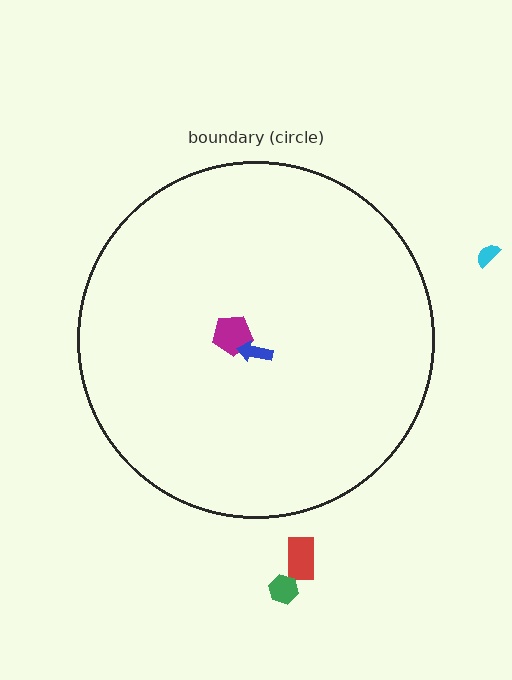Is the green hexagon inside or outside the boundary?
Outside.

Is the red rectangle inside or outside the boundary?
Outside.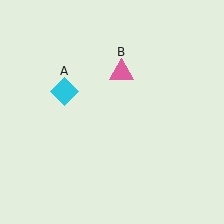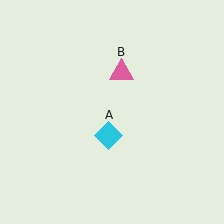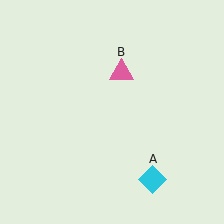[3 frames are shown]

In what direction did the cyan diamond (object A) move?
The cyan diamond (object A) moved down and to the right.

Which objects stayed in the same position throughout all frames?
Pink triangle (object B) remained stationary.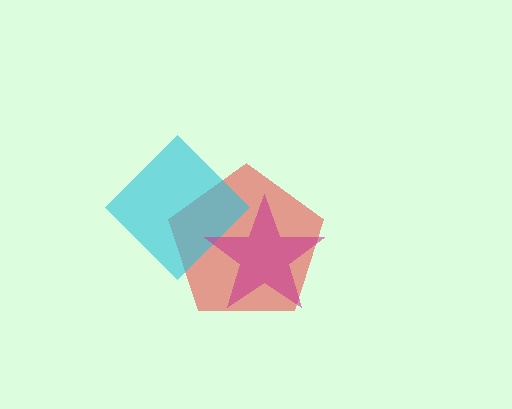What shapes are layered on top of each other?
The layered shapes are: a red pentagon, a cyan diamond, a magenta star.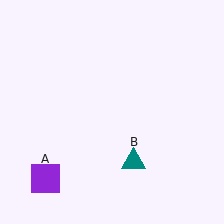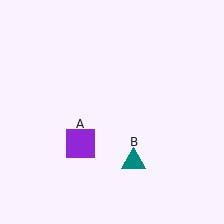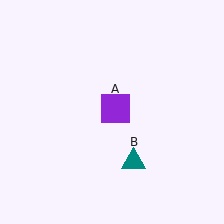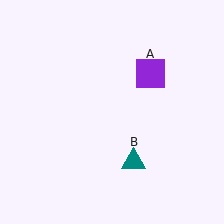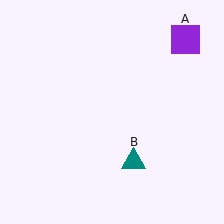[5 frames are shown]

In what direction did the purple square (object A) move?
The purple square (object A) moved up and to the right.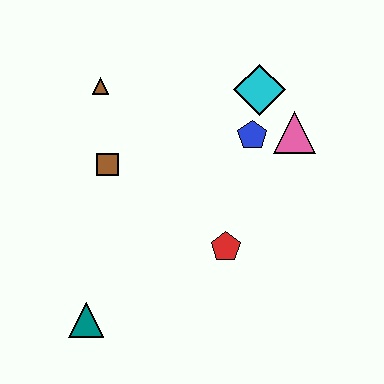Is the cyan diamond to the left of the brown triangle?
No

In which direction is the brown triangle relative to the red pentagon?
The brown triangle is above the red pentagon.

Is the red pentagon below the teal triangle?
No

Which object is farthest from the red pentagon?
The brown triangle is farthest from the red pentagon.